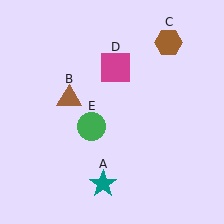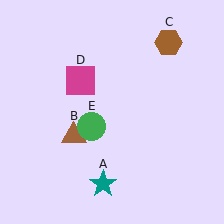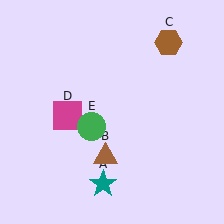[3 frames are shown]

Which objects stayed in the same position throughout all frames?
Teal star (object A) and brown hexagon (object C) and green circle (object E) remained stationary.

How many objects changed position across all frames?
2 objects changed position: brown triangle (object B), magenta square (object D).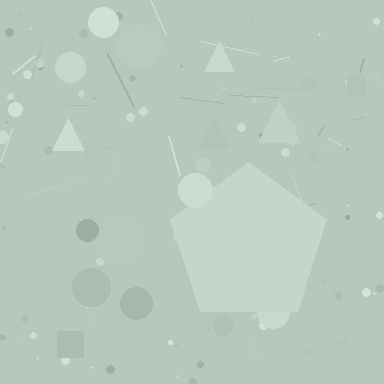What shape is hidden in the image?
A pentagon is hidden in the image.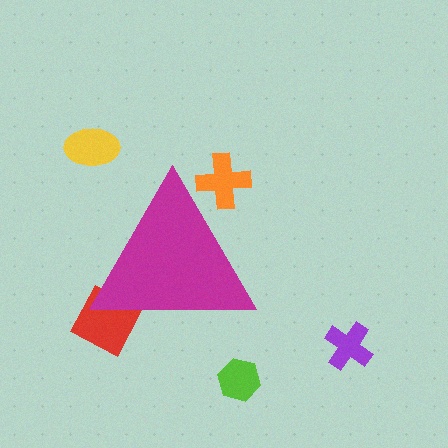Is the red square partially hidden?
Yes, the red square is partially hidden behind the magenta triangle.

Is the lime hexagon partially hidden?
No, the lime hexagon is fully visible.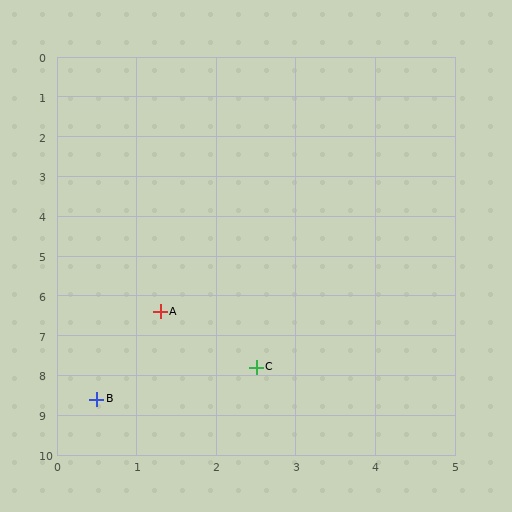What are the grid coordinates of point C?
Point C is at approximately (2.5, 7.8).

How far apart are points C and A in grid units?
Points C and A are about 1.8 grid units apart.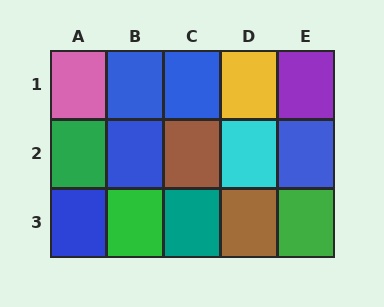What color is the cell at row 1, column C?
Blue.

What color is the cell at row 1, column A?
Pink.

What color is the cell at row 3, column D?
Brown.